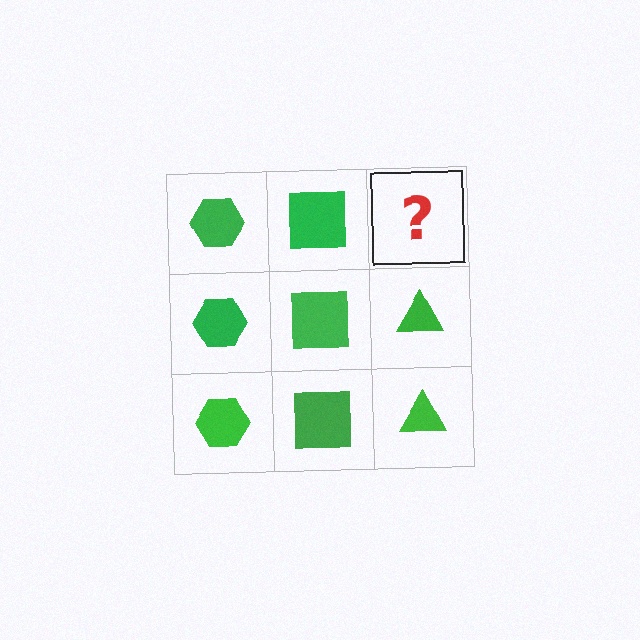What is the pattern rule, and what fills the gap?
The rule is that each column has a consistent shape. The gap should be filled with a green triangle.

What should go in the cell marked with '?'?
The missing cell should contain a green triangle.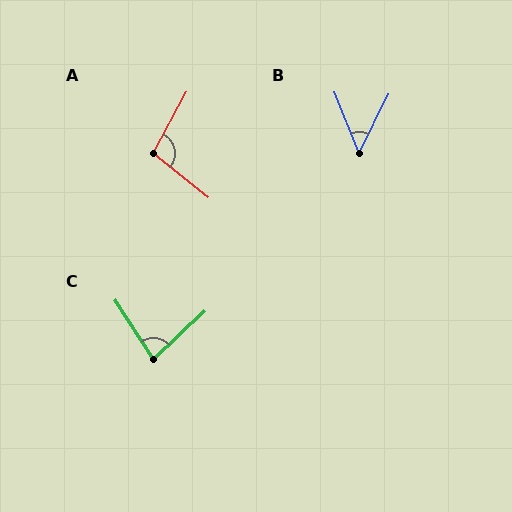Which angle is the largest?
A, at approximately 100 degrees.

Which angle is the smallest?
B, at approximately 48 degrees.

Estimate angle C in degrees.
Approximately 79 degrees.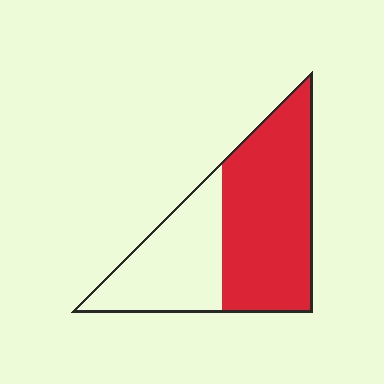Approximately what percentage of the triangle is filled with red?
Approximately 60%.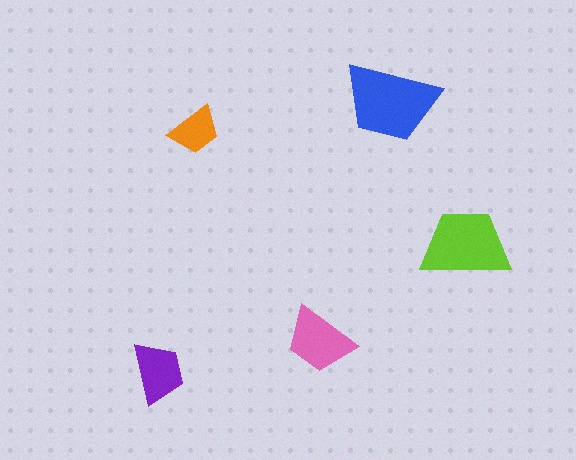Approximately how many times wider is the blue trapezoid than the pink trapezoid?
About 1.5 times wider.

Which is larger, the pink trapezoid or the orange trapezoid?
The pink one.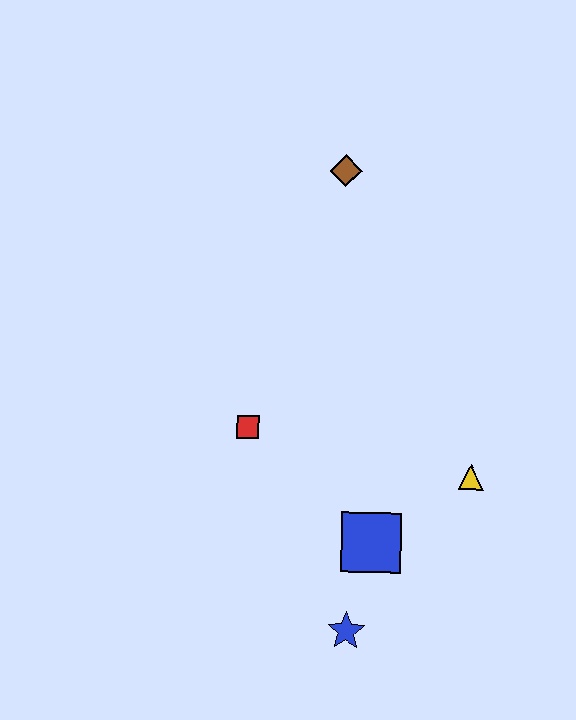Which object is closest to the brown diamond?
The red square is closest to the brown diamond.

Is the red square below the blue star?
No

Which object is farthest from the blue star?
The brown diamond is farthest from the blue star.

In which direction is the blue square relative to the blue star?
The blue square is above the blue star.